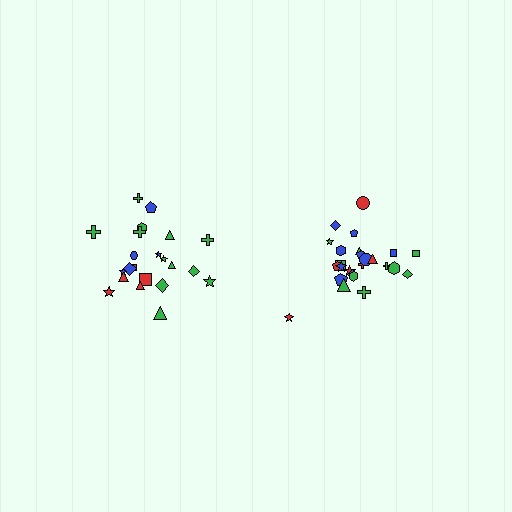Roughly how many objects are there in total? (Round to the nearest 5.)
Roughly 45 objects in total.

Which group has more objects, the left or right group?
The right group.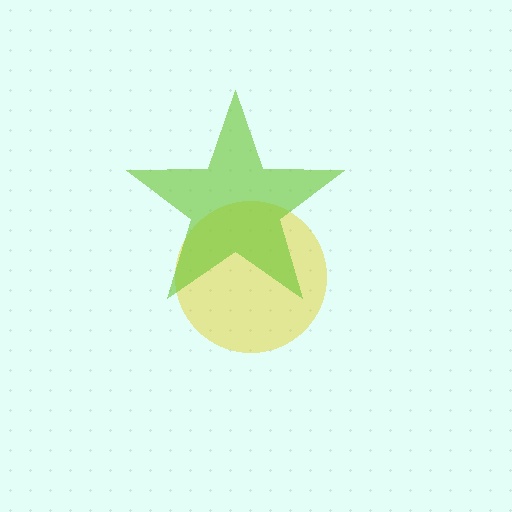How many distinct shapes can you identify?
There are 2 distinct shapes: a yellow circle, a lime star.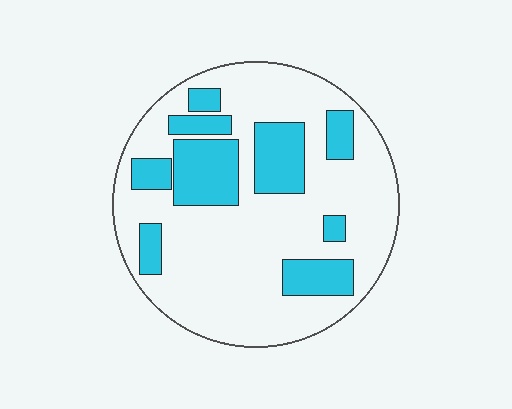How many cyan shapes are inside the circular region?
9.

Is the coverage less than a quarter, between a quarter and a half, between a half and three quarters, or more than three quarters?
Between a quarter and a half.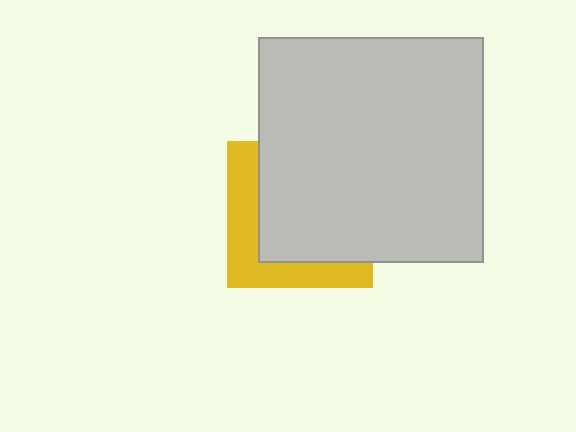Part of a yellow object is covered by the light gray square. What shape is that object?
It is a square.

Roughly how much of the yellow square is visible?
A small part of it is visible (roughly 34%).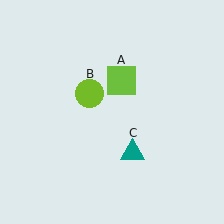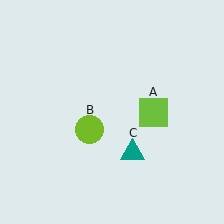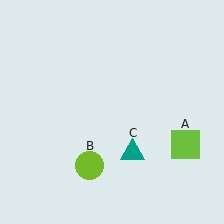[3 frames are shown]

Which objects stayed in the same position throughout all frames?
Teal triangle (object C) remained stationary.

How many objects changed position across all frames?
2 objects changed position: lime square (object A), lime circle (object B).